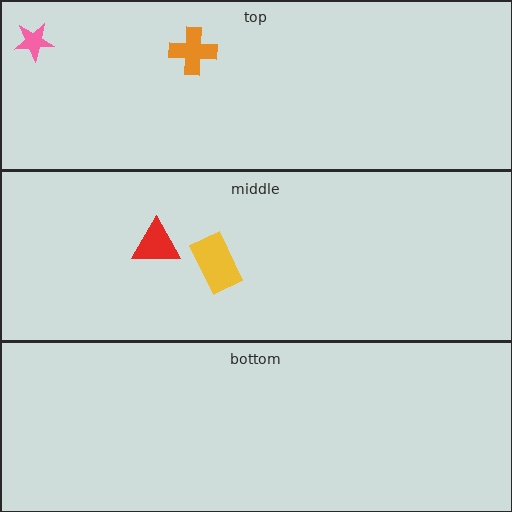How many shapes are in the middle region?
2.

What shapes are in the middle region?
The yellow rectangle, the red triangle.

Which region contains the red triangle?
The middle region.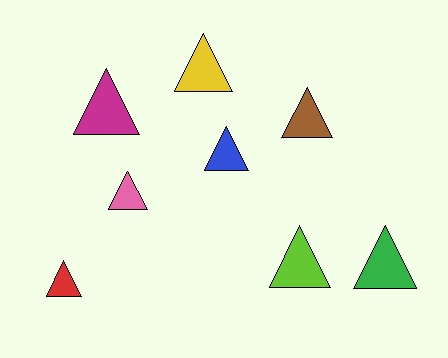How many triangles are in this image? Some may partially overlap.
There are 8 triangles.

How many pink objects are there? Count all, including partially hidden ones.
There is 1 pink object.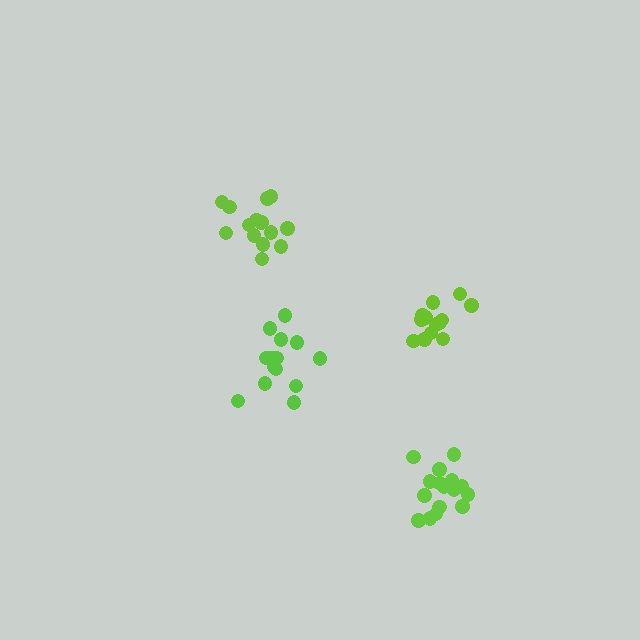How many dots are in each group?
Group 1: 14 dots, Group 2: 17 dots, Group 3: 14 dots, Group 4: 14 dots (59 total).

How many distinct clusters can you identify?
There are 4 distinct clusters.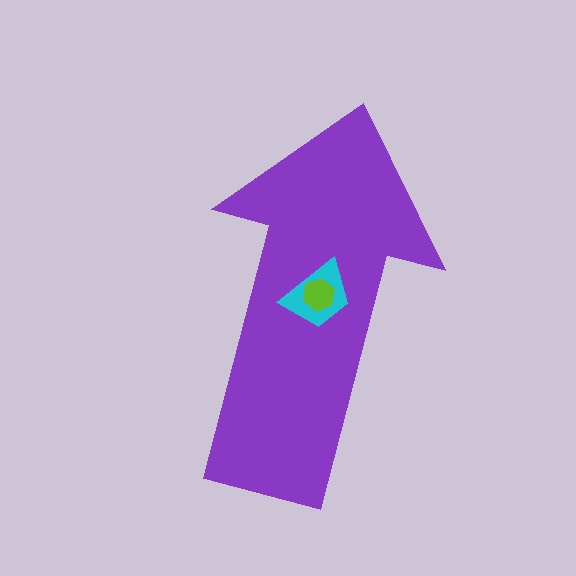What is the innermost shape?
The lime hexagon.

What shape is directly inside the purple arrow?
The cyan trapezoid.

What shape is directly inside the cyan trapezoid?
The lime hexagon.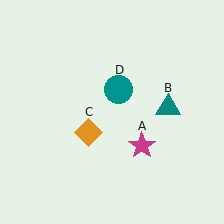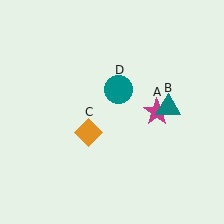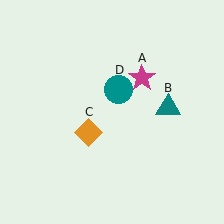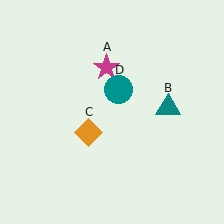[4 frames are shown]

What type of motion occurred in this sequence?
The magenta star (object A) rotated counterclockwise around the center of the scene.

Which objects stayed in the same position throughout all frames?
Teal triangle (object B) and orange diamond (object C) and teal circle (object D) remained stationary.